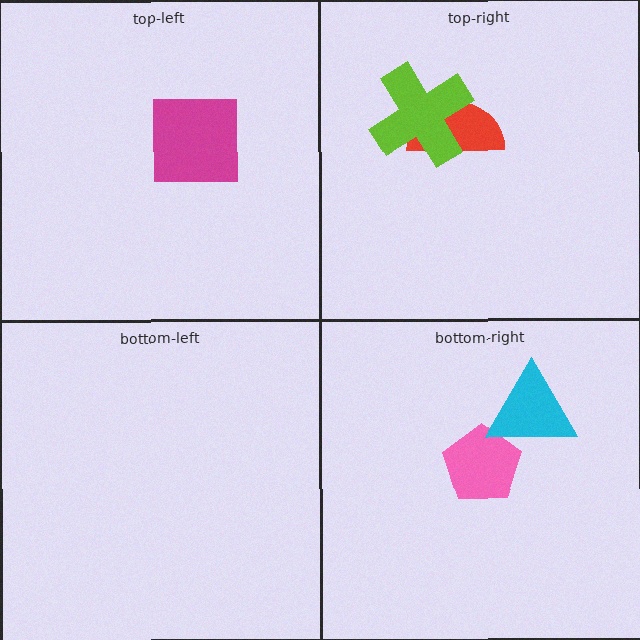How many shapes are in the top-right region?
2.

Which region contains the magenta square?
The top-left region.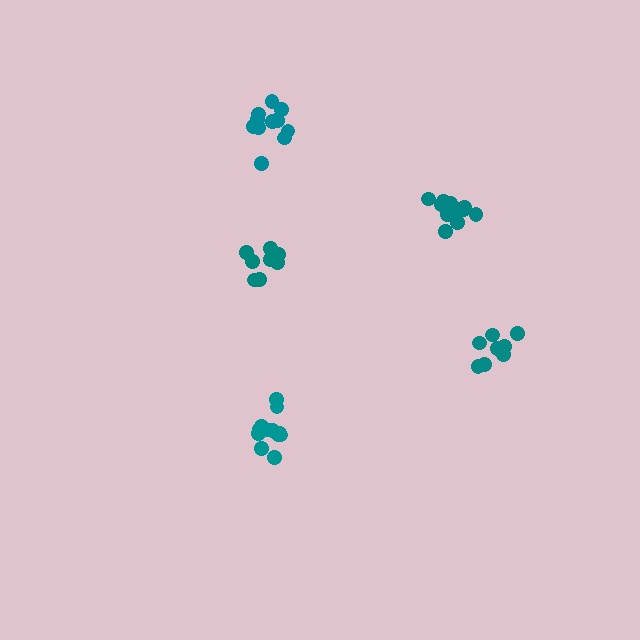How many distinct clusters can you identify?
There are 5 distinct clusters.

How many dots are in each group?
Group 1: 12 dots, Group 2: 10 dots, Group 3: 8 dots, Group 4: 12 dots, Group 5: 11 dots (53 total).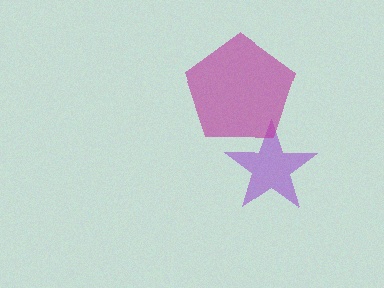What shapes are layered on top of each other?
The layered shapes are: a purple star, a magenta pentagon.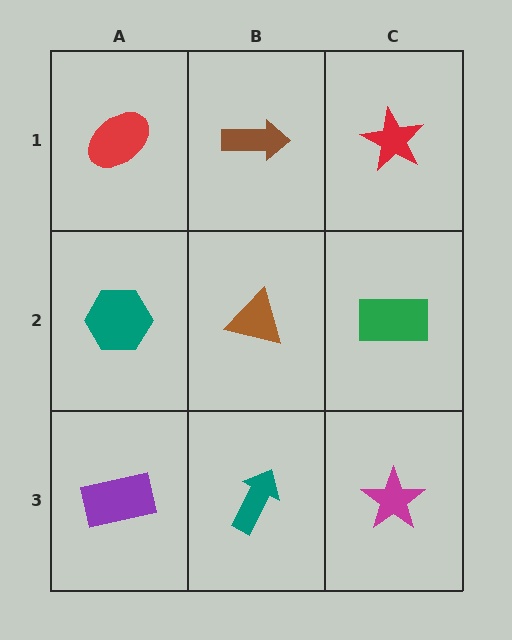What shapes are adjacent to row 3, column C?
A green rectangle (row 2, column C), a teal arrow (row 3, column B).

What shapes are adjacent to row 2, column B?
A brown arrow (row 1, column B), a teal arrow (row 3, column B), a teal hexagon (row 2, column A), a green rectangle (row 2, column C).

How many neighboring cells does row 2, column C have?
3.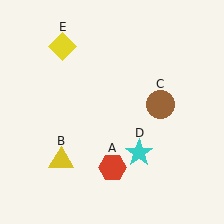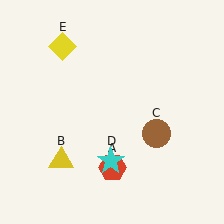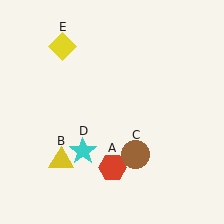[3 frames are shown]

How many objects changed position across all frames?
2 objects changed position: brown circle (object C), cyan star (object D).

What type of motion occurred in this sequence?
The brown circle (object C), cyan star (object D) rotated clockwise around the center of the scene.